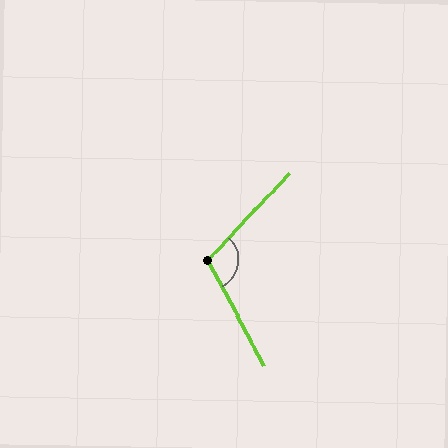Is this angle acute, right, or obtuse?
It is obtuse.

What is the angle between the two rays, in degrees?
Approximately 110 degrees.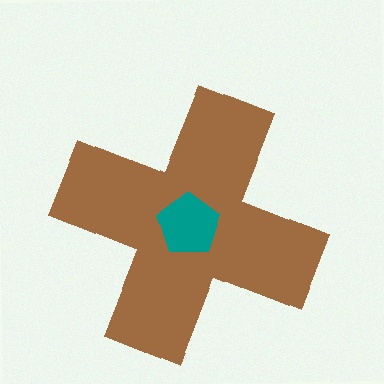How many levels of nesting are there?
2.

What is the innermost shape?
The teal pentagon.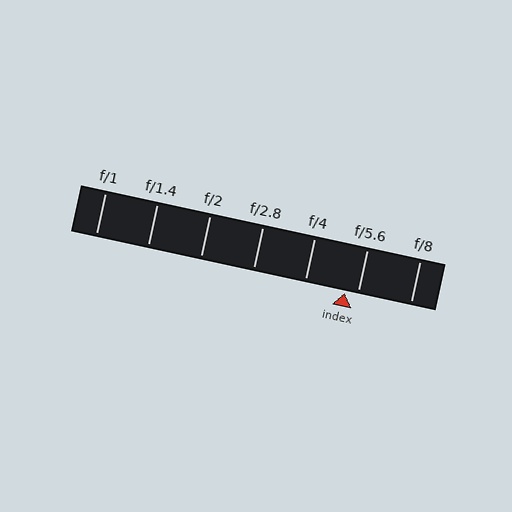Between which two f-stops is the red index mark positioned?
The index mark is between f/4 and f/5.6.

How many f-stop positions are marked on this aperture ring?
There are 7 f-stop positions marked.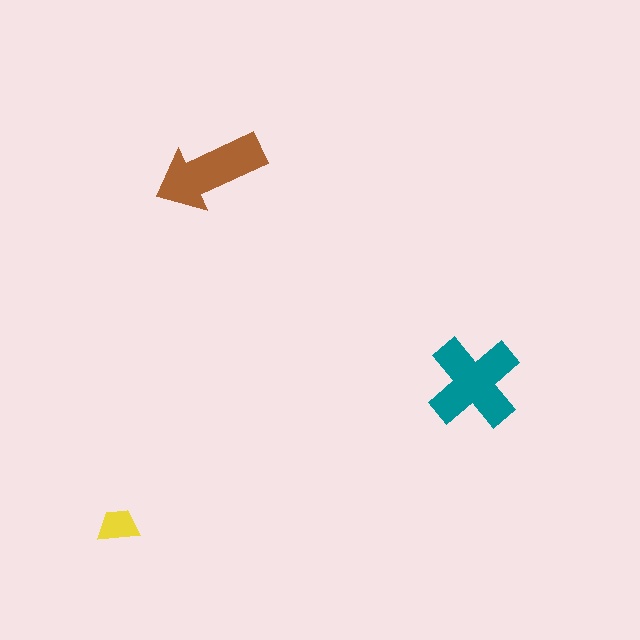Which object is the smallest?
The yellow trapezoid.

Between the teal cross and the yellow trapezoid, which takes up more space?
The teal cross.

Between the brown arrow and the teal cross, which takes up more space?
The teal cross.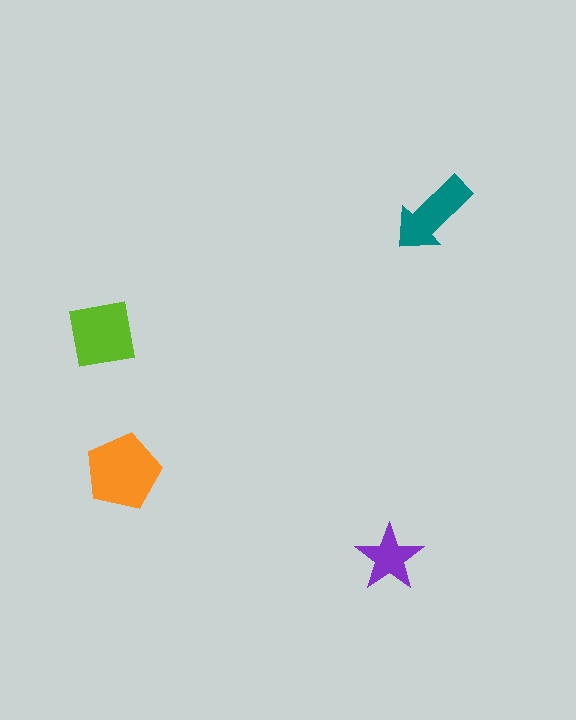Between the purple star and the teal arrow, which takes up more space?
The teal arrow.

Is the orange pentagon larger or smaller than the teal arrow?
Larger.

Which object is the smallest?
The purple star.